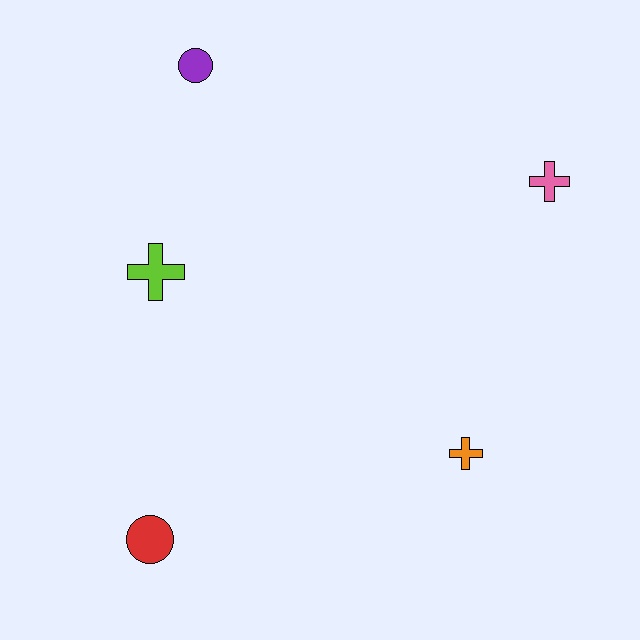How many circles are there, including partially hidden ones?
There are 2 circles.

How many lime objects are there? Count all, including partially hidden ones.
There is 1 lime object.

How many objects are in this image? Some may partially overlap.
There are 5 objects.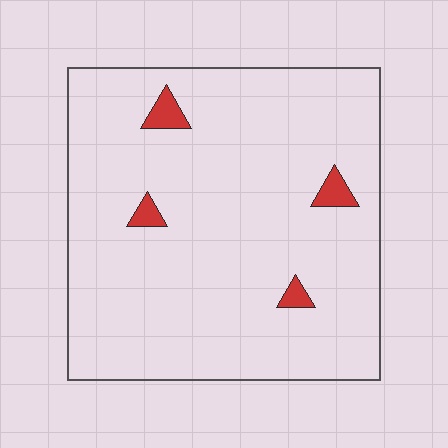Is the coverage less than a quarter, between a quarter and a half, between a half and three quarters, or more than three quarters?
Less than a quarter.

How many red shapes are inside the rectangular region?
4.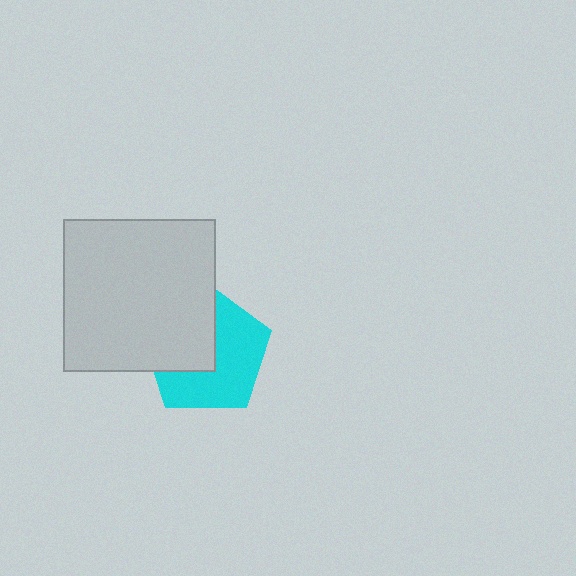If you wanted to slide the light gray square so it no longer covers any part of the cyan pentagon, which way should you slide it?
Slide it toward the upper-left — that is the most direct way to separate the two shapes.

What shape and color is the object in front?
The object in front is a light gray square.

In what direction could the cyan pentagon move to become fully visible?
The cyan pentagon could move toward the lower-right. That would shift it out from behind the light gray square entirely.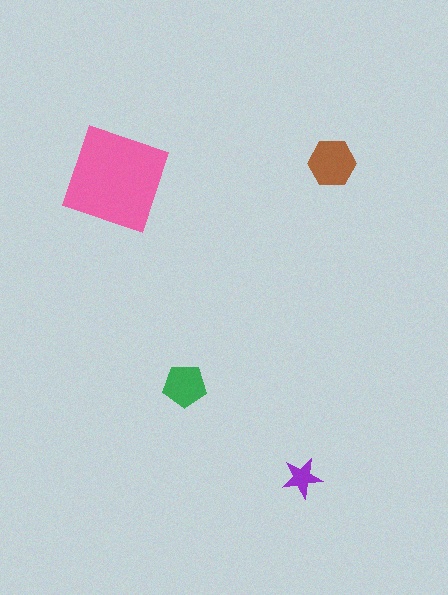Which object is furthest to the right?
The brown hexagon is rightmost.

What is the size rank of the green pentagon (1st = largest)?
3rd.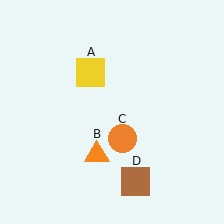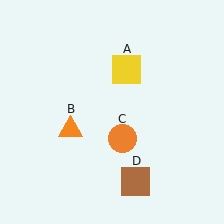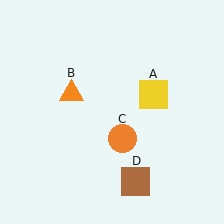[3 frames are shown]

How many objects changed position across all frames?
2 objects changed position: yellow square (object A), orange triangle (object B).